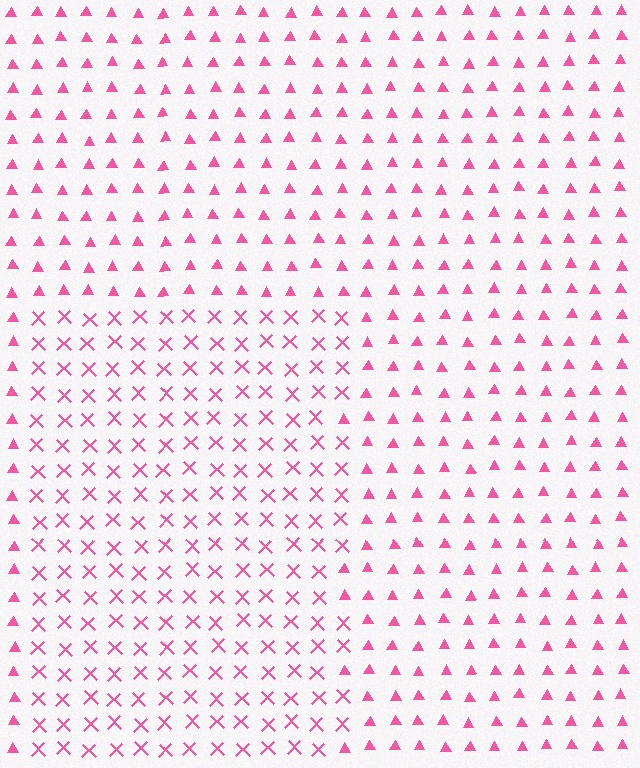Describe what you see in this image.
The image is filled with small pink elements arranged in a uniform grid. A rectangle-shaped region contains X marks, while the surrounding area contains triangles. The boundary is defined purely by the change in element shape.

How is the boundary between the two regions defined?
The boundary is defined by a change in element shape: X marks inside vs. triangles outside. All elements share the same color and spacing.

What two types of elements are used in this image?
The image uses X marks inside the rectangle region and triangles outside it.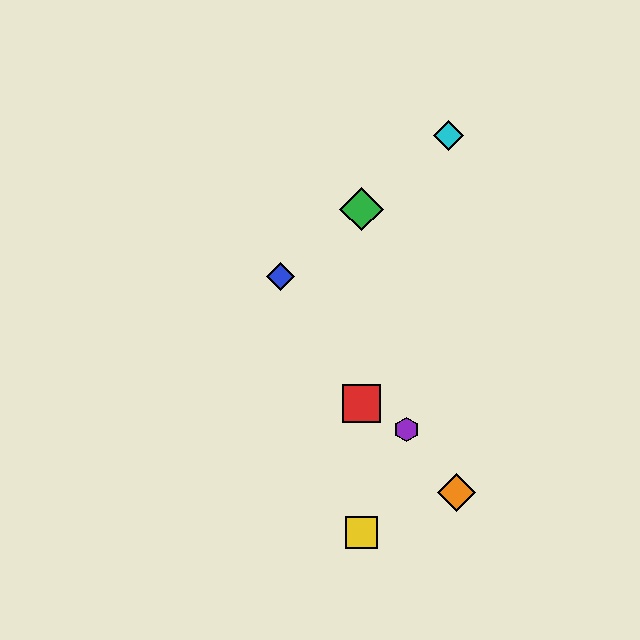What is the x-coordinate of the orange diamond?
The orange diamond is at x≈457.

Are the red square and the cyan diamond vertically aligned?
No, the red square is at x≈362 and the cyan diamond is at x≈448.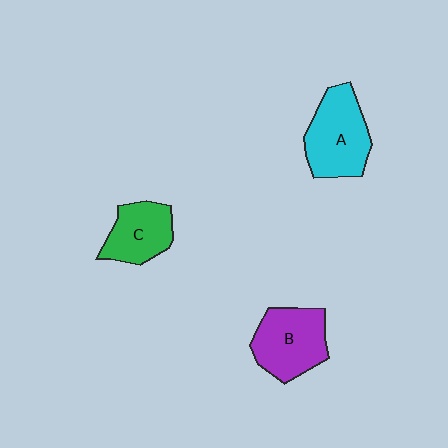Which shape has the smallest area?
Shape C (green).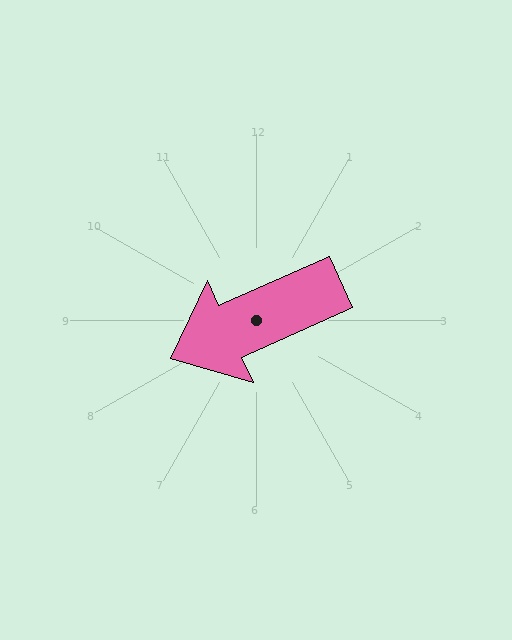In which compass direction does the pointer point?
Southwest.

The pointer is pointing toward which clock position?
Roughly 8 o'clock.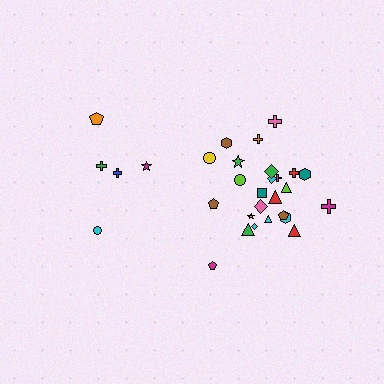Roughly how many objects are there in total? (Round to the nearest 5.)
Roughly 30 objects in total.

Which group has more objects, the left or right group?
The right group.